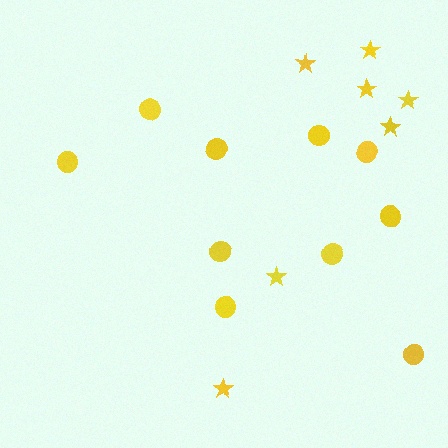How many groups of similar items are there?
There are 2 groups: one group of circles (10) and one group of stars (7).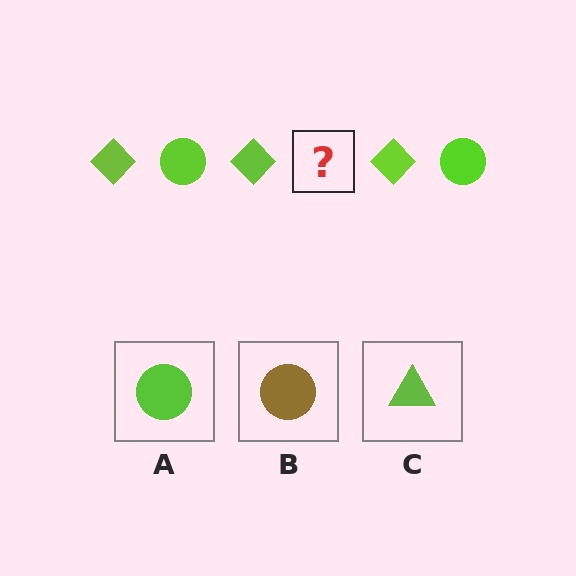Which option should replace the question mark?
Option A.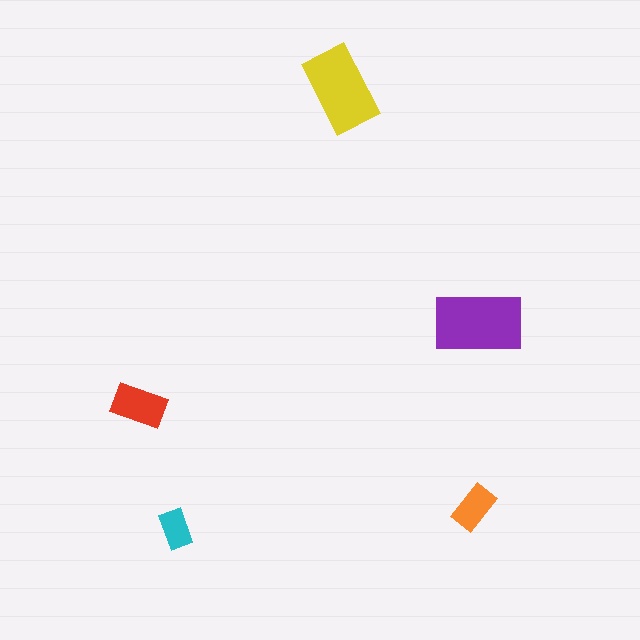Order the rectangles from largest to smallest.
the purple one, the yellow one, the red one, the orange one, the cyan one.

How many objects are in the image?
There are 5 objects in the image.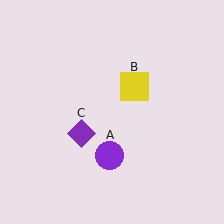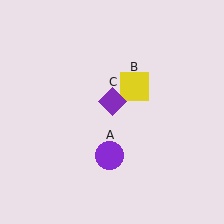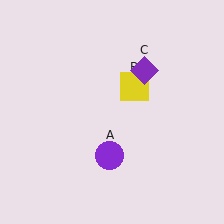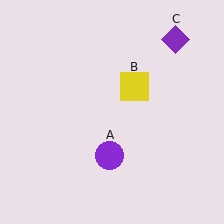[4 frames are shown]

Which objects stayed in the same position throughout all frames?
Purple circle (object A) and yellow square (object B) remained stationary.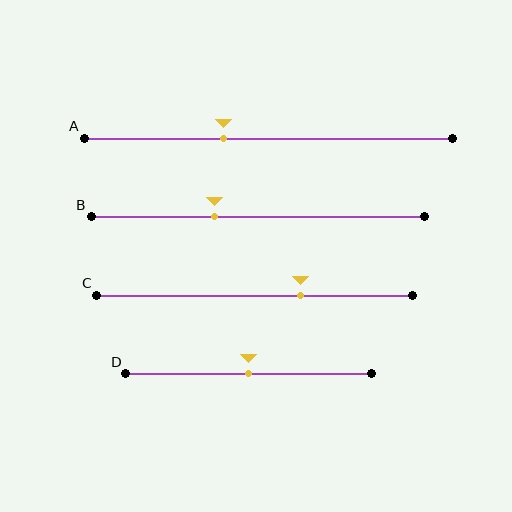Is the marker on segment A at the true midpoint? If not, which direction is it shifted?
No, the marker on segment A is shifted to the left by about 12% of the segment length.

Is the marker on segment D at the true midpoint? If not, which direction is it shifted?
Yes, the marker on segment D is at the true midpoint.